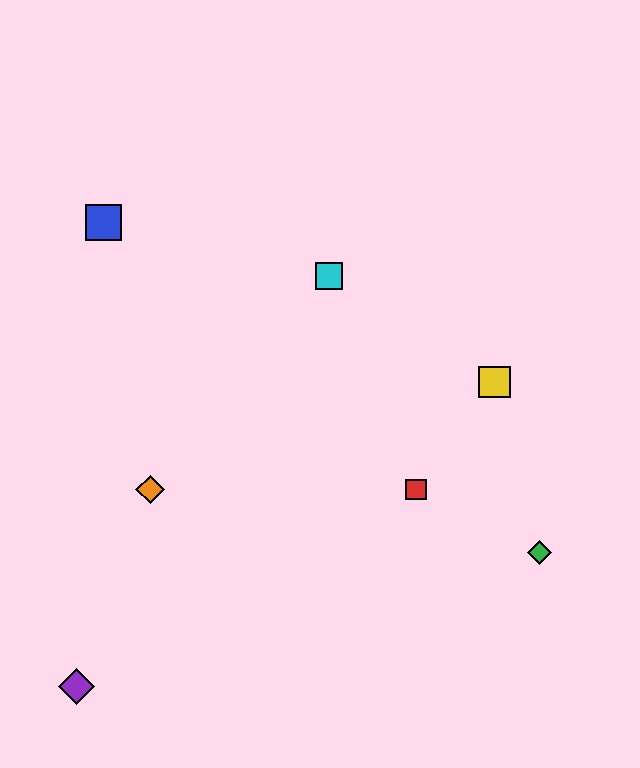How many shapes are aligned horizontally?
2 shapes (the red square, the orange diamond) are aligned horizontally.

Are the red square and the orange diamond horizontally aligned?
Yes, both are at y≈490.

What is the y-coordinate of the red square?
The red square is at y≈490.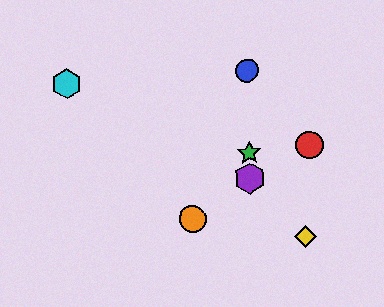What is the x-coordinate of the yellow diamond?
The yellow diamond is at x≈306.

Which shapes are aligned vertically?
The blue circle, the green star, the purple hexagon are aligned vertically.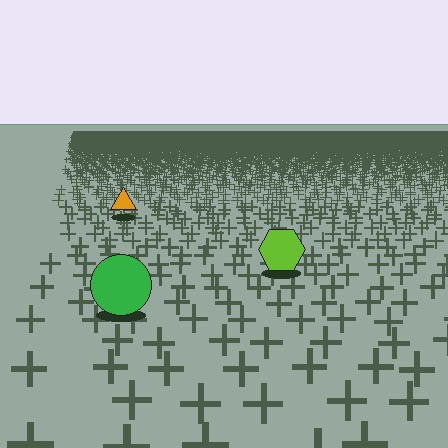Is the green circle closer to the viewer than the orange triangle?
Yes. The green circle is closer — you can tell from the texture gradient: the ground texture is coarser near it.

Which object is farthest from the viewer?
The orange triangle is farthest from the viewer. It appears smaller and the ground texture around it is denser.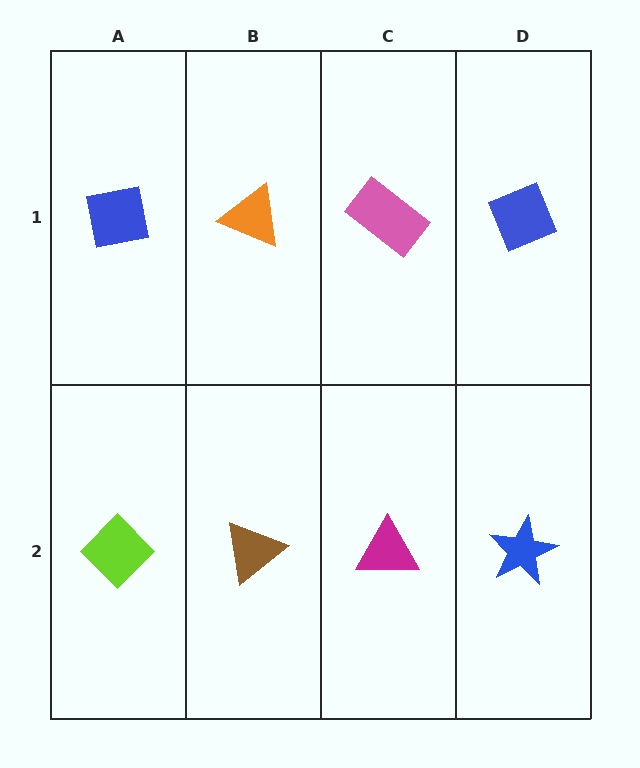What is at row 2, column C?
A magenta triangle.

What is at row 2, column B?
A brown triangle.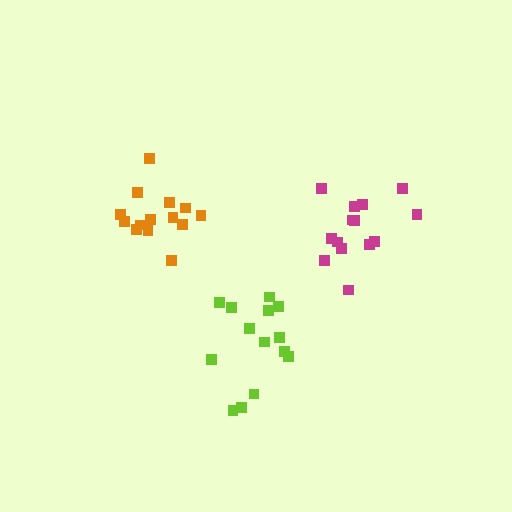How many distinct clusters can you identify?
There are 3 distinct clusters.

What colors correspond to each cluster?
The clusters are colored: orange, magenta, lime.